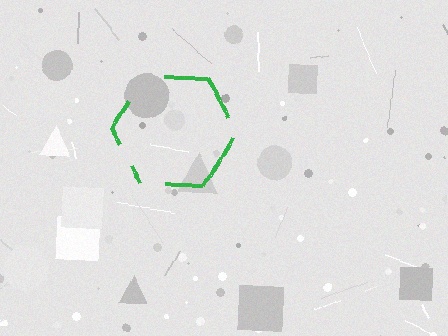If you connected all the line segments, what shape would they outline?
They would outline a hexagon.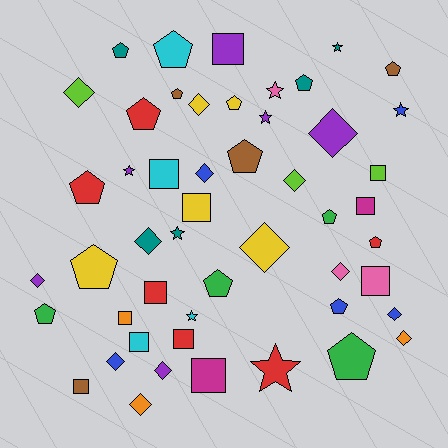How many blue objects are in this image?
There are 5 blue objects.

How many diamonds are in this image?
There are 14 diamonds.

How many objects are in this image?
There are 50 objects.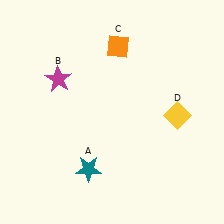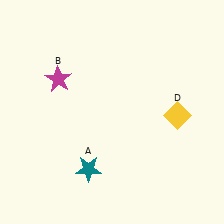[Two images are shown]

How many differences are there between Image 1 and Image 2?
There is 1 difference between the two images.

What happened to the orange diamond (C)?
The orange diamond (C) was removed in Image 2. It was in the top-right area of Image 1.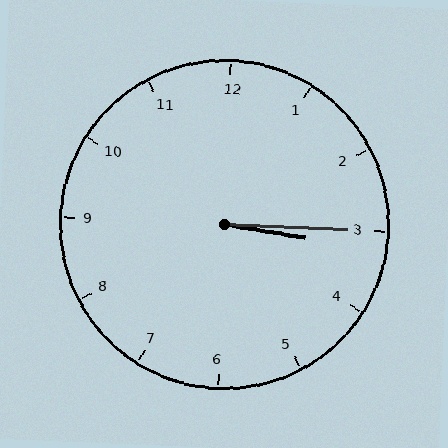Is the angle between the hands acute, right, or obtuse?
It is acute.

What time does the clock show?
3:15.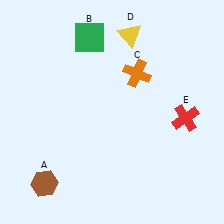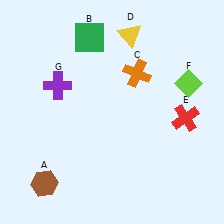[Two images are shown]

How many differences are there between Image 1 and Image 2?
There are 2 differences between the two images.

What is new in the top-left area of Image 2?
A purple cross (G) was added in the top-left area of Image 2.